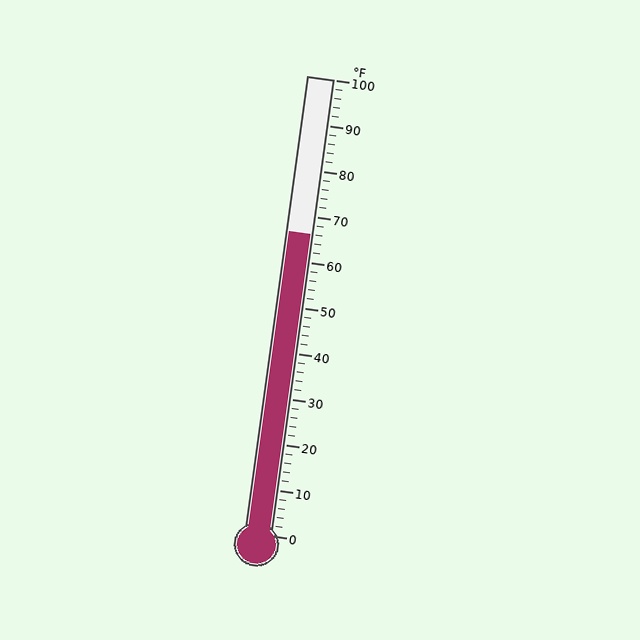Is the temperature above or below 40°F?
The temperature is above 40°F.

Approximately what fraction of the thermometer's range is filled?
The thermometer is filled to approximately 65% of its range.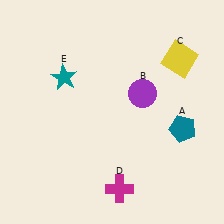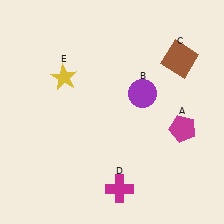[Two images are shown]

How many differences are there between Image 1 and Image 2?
There are 3 differences between the two images.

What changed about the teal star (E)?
In Image 1, E is teal. In Image 2, it changed to yellow.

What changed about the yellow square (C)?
In Image 1, C is yellow. In Image 2, it changed to brown.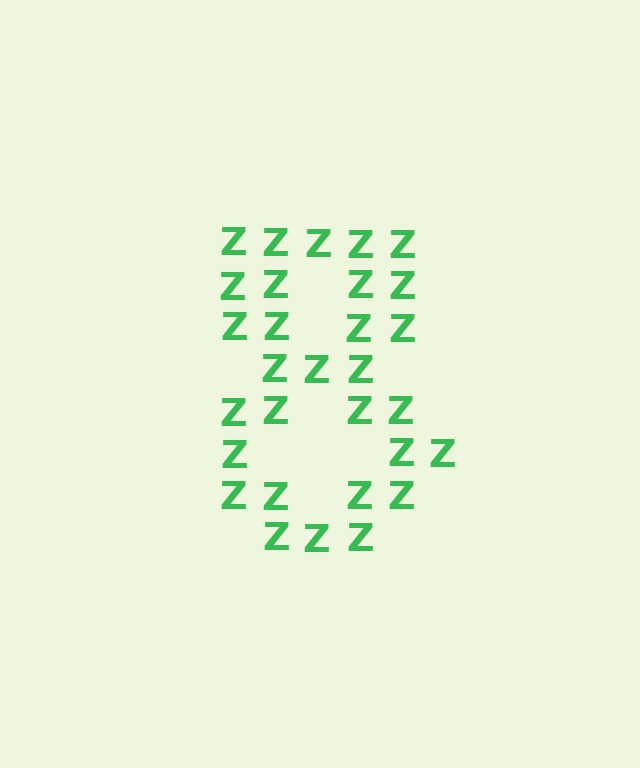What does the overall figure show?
The overall figure shows the digit 8.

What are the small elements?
The small elements are letter Z's.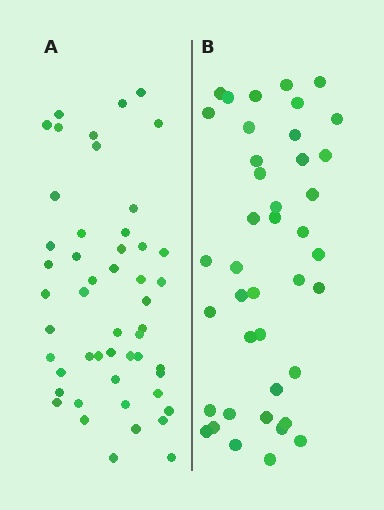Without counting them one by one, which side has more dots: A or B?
Region A (the left region) has more dots.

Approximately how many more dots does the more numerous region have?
Region A has roughly 8 or so more dots than region B.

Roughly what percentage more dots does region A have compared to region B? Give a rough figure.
About 20% more.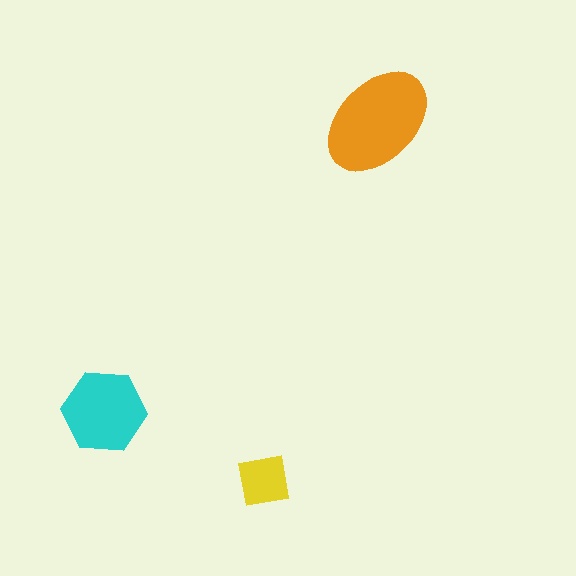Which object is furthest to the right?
The orange ellipse is rightmost.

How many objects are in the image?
There are 3 objects in the image.